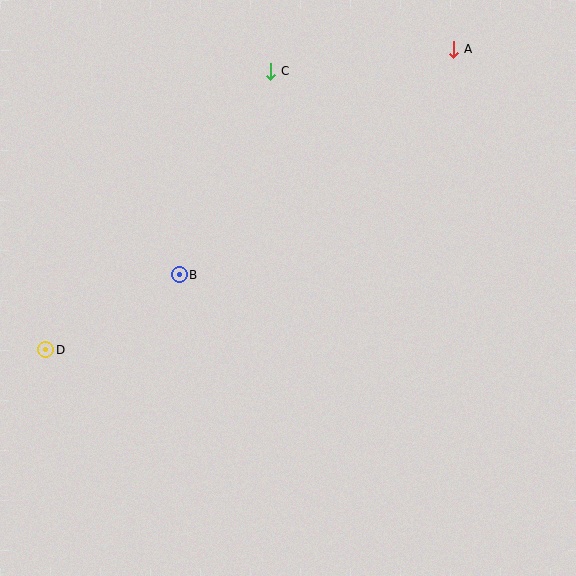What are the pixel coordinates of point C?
Point C is at (271, 71).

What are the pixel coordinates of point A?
Point A is at (454, 49).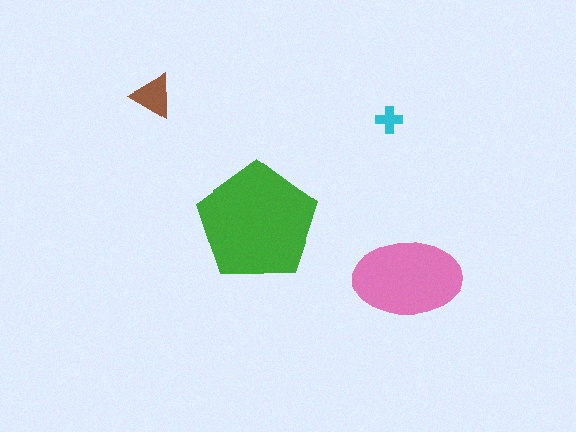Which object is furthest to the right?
The pink ellipse is rightmost.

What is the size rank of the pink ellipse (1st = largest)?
2nd.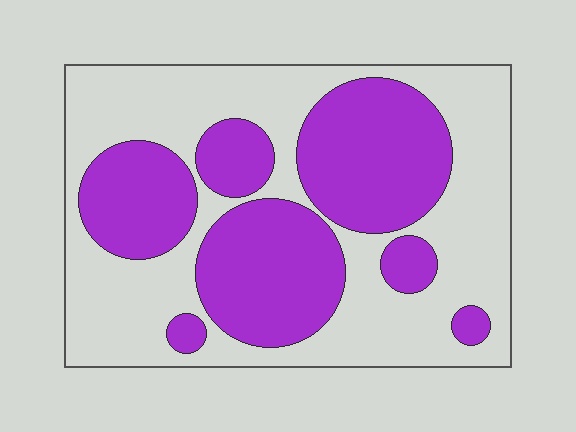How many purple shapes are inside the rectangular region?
7.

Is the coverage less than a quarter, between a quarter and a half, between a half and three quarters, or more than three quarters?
Between a quarter and a half.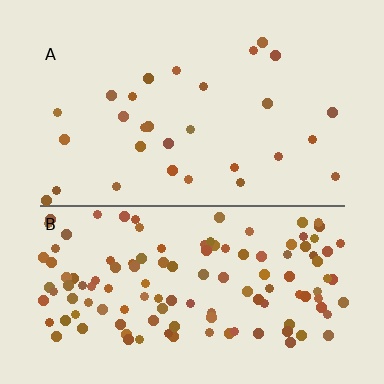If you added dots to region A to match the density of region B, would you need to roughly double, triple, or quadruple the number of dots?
Approximately quadruple.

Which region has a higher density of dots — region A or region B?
B (the bottom).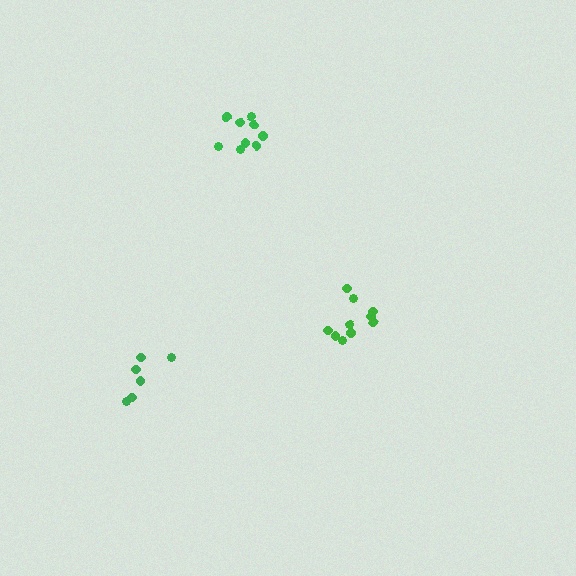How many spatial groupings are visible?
There are 3 spatial groupings.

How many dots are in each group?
Group 1: 10 dots, Group 2: 9 dots, Group 3: 6 dots (25 total).